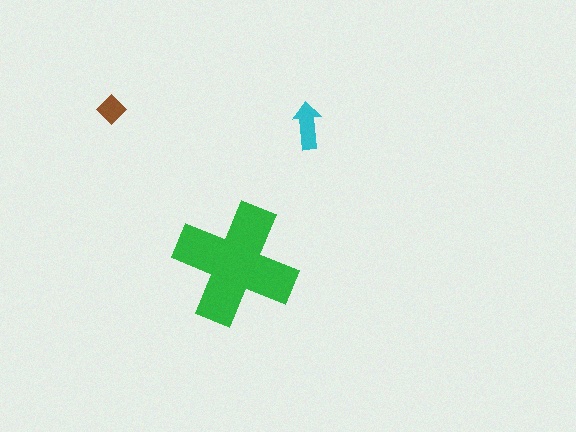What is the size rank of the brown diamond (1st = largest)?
3rd.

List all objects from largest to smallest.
The green cross, the cyan arrow, the brown diamond.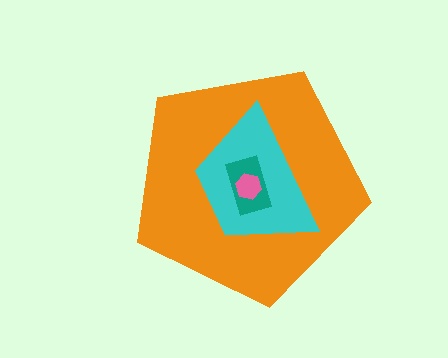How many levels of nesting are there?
4.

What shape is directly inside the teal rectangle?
The pink hexagon.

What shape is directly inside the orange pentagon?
The cyan trapezoid.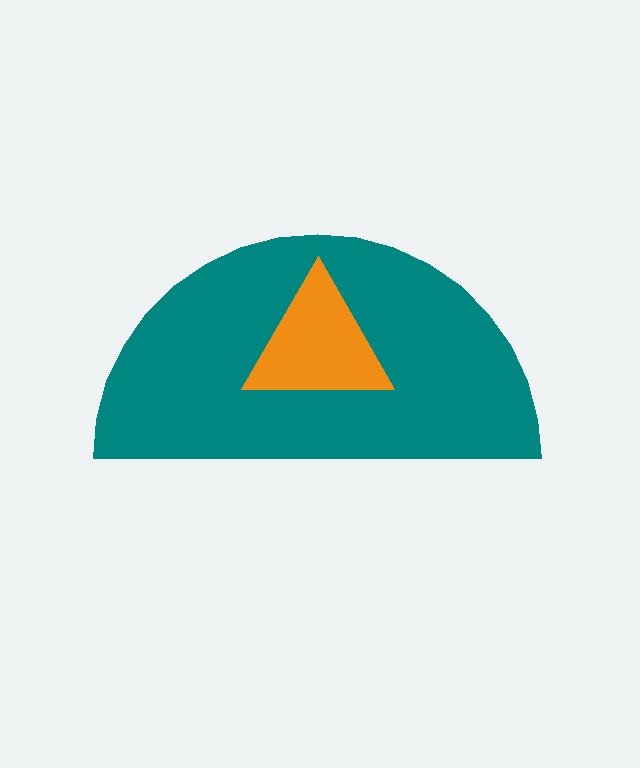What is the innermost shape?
The orange triangle.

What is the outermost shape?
The teal semicircle.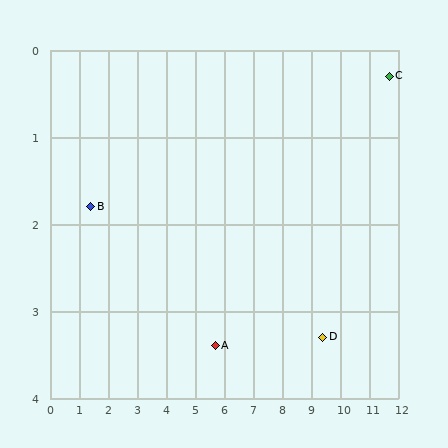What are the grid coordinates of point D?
Point D is at approximately (9.4, 3.3).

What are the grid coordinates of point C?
Point C is at approximately (11.7, 0.3).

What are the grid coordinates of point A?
Point A is at approximately (5.7, 3.4).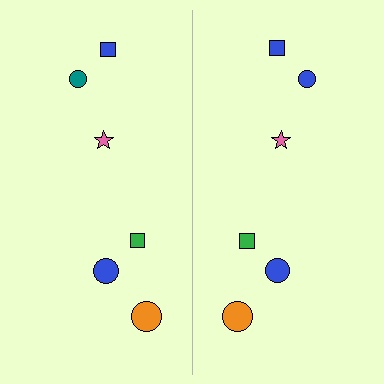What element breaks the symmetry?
The blue circle on the right side breaks the symmetry — its mirror counterpart is teal.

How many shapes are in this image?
There are 12 shapes in this image.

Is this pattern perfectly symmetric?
No, the pattern is not perfectly symmetric. The blue circle on the right side breaks the symmetry — its mirror counterpart is teal.